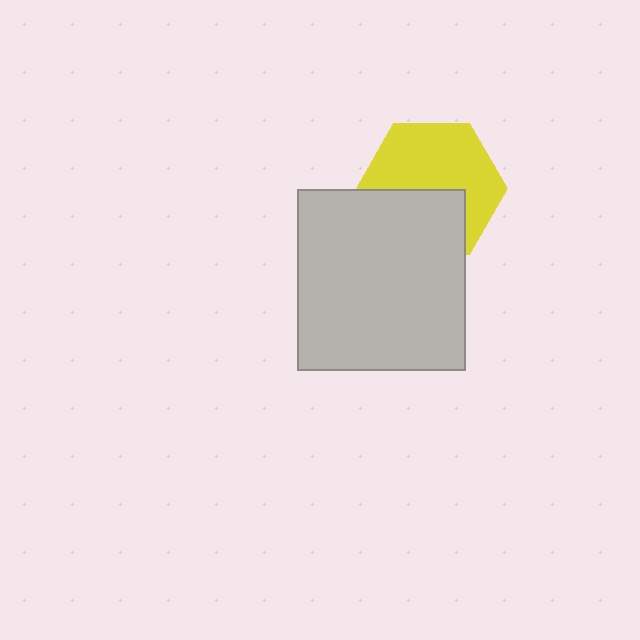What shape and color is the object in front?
The object in front is a light gray rectangle.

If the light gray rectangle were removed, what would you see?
You would see the complete yellow hexagon.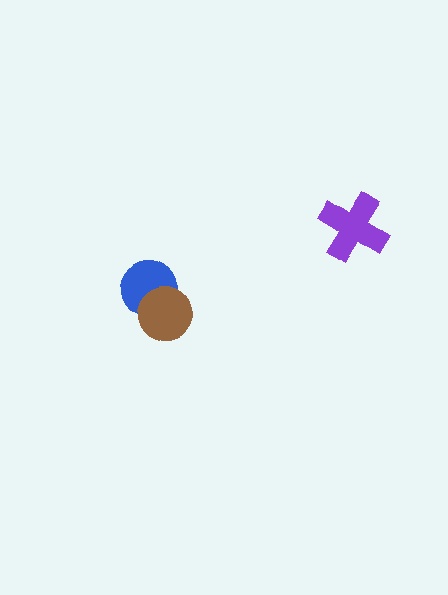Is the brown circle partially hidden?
No, no other shape covers it.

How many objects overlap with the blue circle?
1 object overlaps with the blue circle.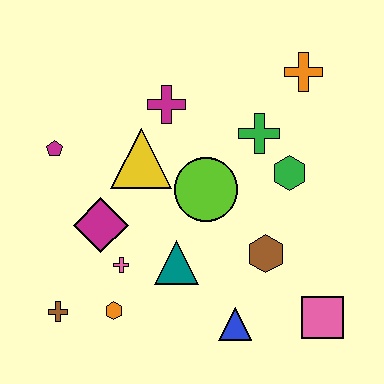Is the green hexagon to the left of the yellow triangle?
No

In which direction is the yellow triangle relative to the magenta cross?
The yellow triangle is below the magenta cross.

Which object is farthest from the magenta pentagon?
The pink square is farthest from the magenta pentagon.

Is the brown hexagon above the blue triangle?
Yes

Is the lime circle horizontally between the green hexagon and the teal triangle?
Yes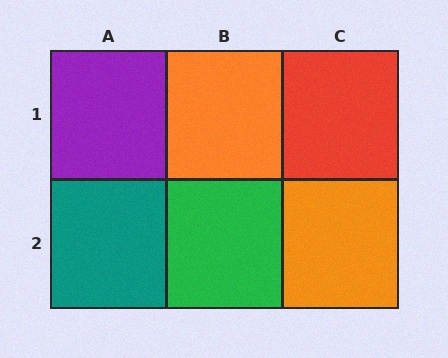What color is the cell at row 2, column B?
Green.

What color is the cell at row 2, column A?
Teal.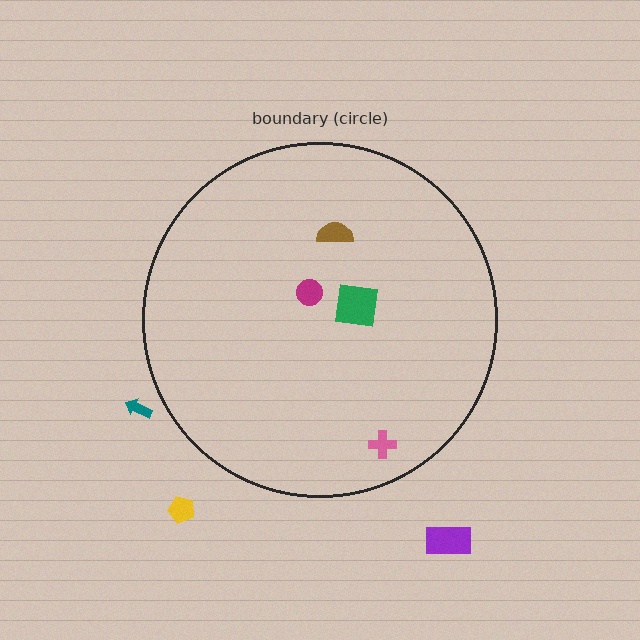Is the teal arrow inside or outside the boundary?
Outside.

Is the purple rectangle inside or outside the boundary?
Outside.